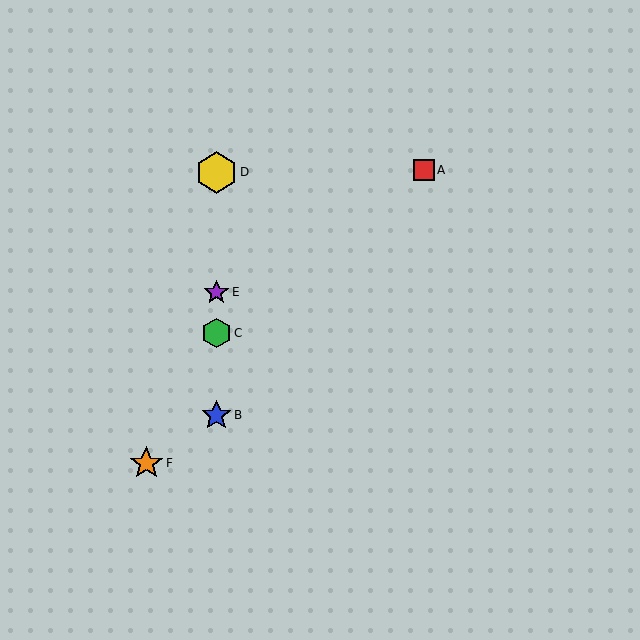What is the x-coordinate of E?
Object E is at x≈216.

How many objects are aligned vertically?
4 objects (B, C, D, E) are aligned vertically.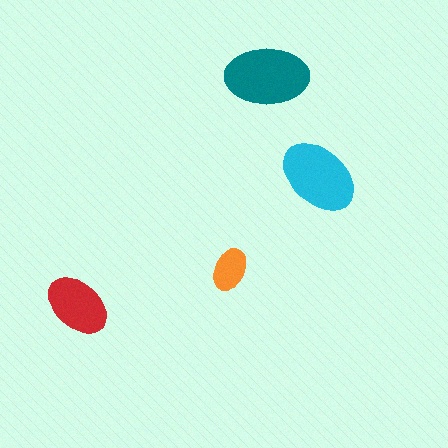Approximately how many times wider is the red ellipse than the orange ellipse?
About 1.5 times wider.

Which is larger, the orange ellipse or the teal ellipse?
The teal one.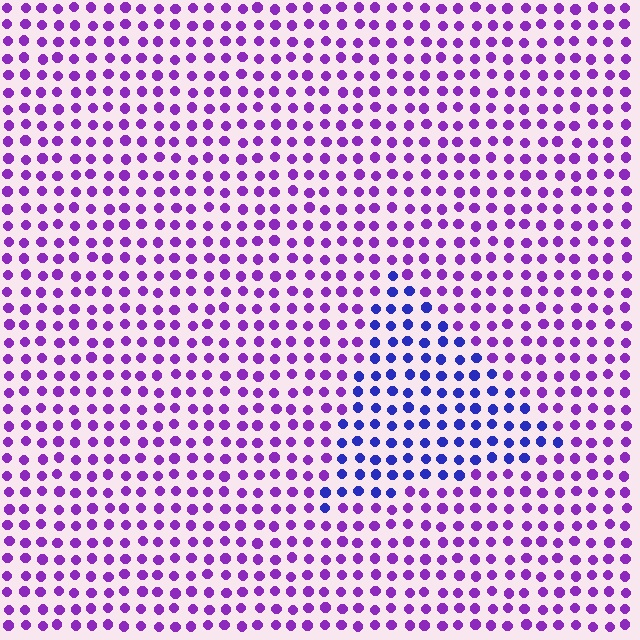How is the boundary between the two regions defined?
The boundary is defined purely by a slight shift in hue (about 42 degrees). Spacing, size, and orientation are identical on both sides.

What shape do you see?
I see a triangle.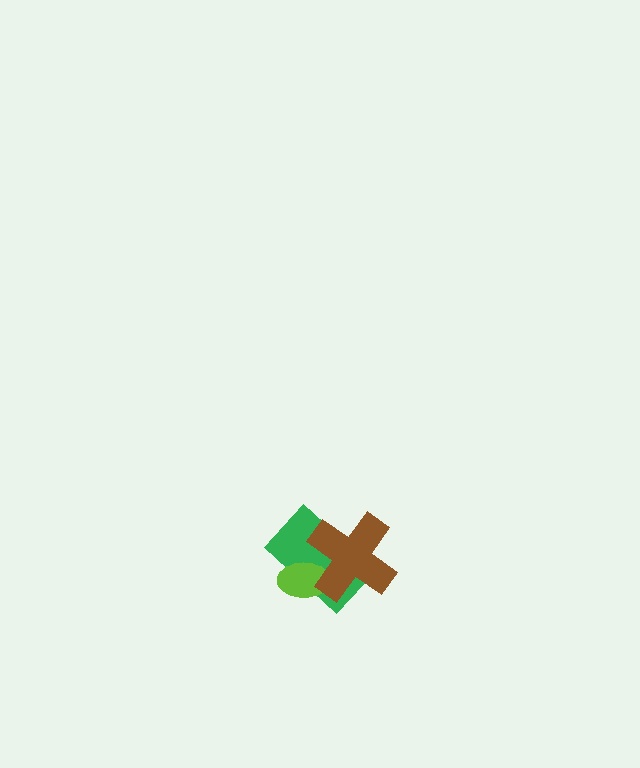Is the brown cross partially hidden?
No, no other shape covers it.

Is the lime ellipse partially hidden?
Yes, it is partially covered by another shape.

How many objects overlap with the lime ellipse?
2 objects overlap with the lime ellipse.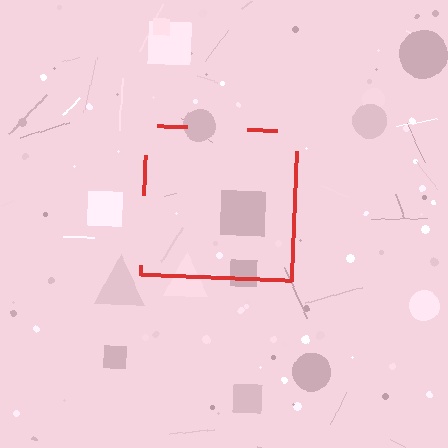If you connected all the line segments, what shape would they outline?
They would outline a square.